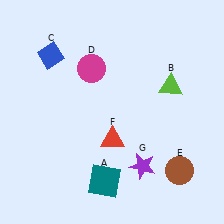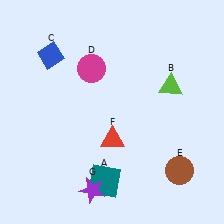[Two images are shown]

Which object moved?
The purple star (G) moved left.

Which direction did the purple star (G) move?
The purple star (G) moved left.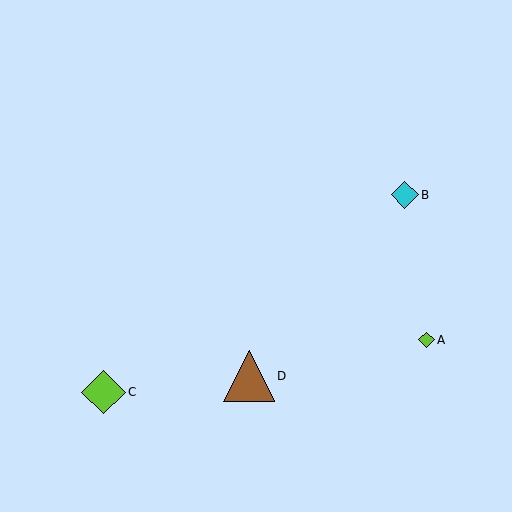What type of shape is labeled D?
Shape D is a brown triangle.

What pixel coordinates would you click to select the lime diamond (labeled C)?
Click at (104, 392) to select the lime diamond C.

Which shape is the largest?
The brown triangle (labeled D) is the largest.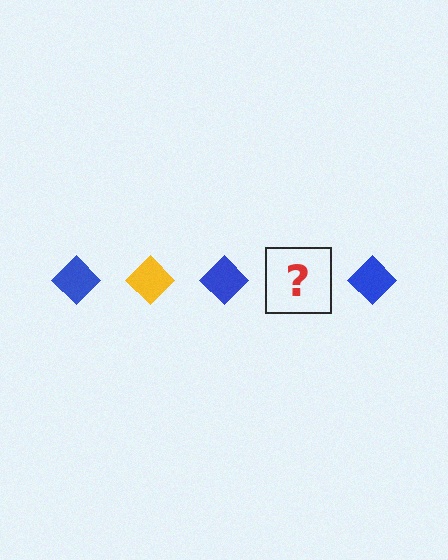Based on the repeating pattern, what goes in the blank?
The blank should be a yellow diamond.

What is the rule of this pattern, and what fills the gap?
The rule is that the pattern cycles through blue, yellow diamonds. The gap should be filled with a yellow diamond.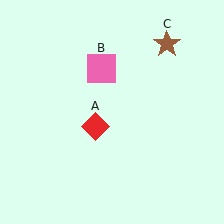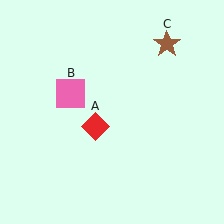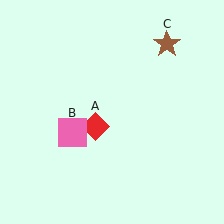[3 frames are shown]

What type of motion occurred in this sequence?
The pink square (object B) rotated counterclockwise around the center of the scene.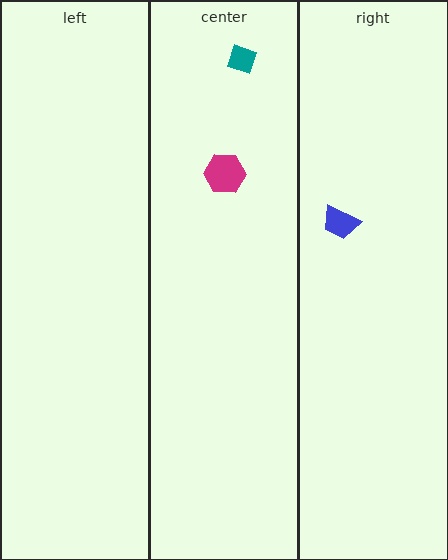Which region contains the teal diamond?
The center region.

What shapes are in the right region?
The blue trapezoid.